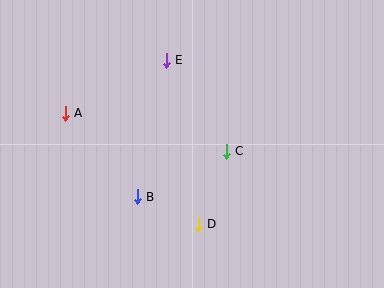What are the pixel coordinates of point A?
Point A is at (65, 113).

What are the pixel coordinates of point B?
Point B is at (137, 197).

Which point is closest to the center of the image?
Point C at (226, 151) is closest to the center.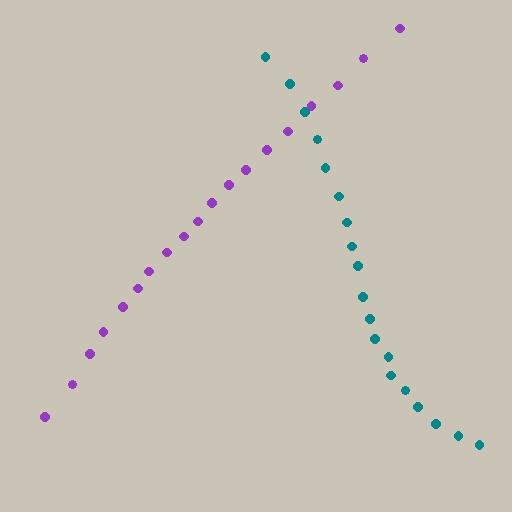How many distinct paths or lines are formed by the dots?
There are 2 distinct paths.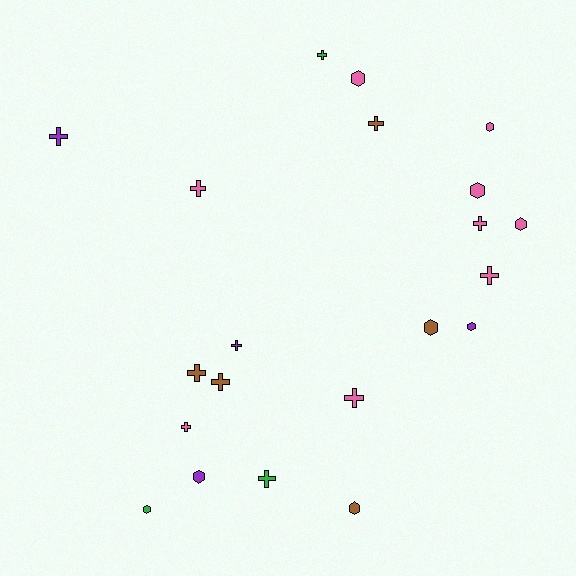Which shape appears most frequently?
Cross, with 12 objects.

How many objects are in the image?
There are 21 objects.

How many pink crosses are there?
There are 5 pink crosses.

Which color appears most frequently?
Pink, with 9 objects.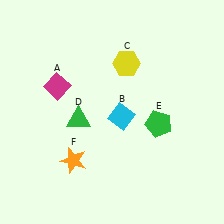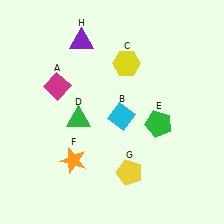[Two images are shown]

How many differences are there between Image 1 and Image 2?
There are 2 differences between the two images.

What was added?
A yellow pentagon (G), a purple triangle (H) were added in Image 2.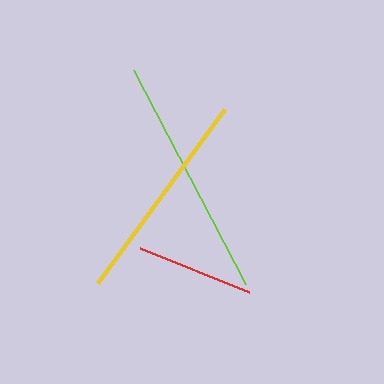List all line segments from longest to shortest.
From longest to shortest: lime, yellow, red.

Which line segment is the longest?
The lime line is the longest at approximately 241 pixels.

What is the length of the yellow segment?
The yellow segment is approximately 215 pixels long.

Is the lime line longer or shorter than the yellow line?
The lime line is longer than the yellow line.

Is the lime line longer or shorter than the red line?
The lime line is longer than the red line.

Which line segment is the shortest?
The red line is the shortest at approximately 117 pixels.